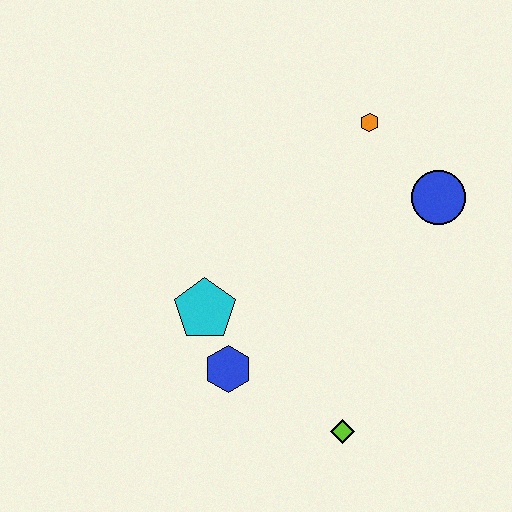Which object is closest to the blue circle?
The orange hexagon is closest to the blue circle.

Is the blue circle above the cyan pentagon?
Yes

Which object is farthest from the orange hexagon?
The lime diamond is farthest from the orange hexagon.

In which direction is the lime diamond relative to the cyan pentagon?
The lime diamond is to the right of the cyan pentagon.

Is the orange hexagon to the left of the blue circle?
Yes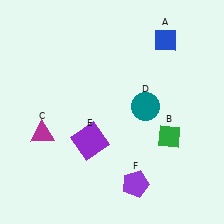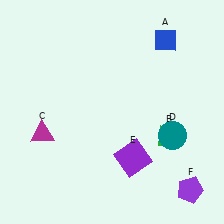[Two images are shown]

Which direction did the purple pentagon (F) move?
The purple pentagon (F) moved right.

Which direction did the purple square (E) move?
The purple square (E) moved right.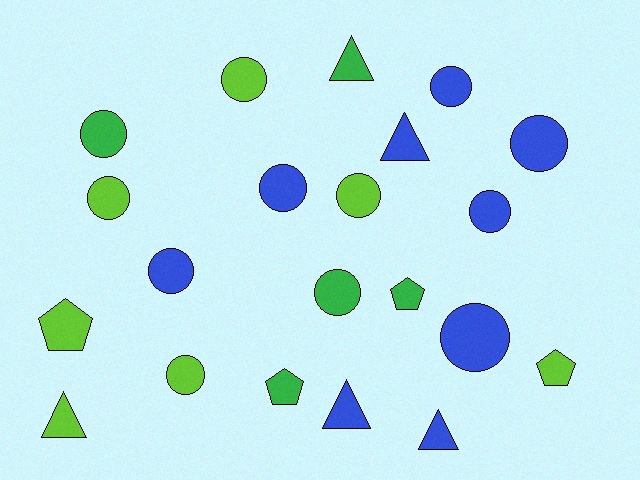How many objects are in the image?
There are 21 objects.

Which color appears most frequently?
Blue, with 9 objects.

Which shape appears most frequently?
Circle, with 12 objects.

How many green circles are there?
There are 2 green circles.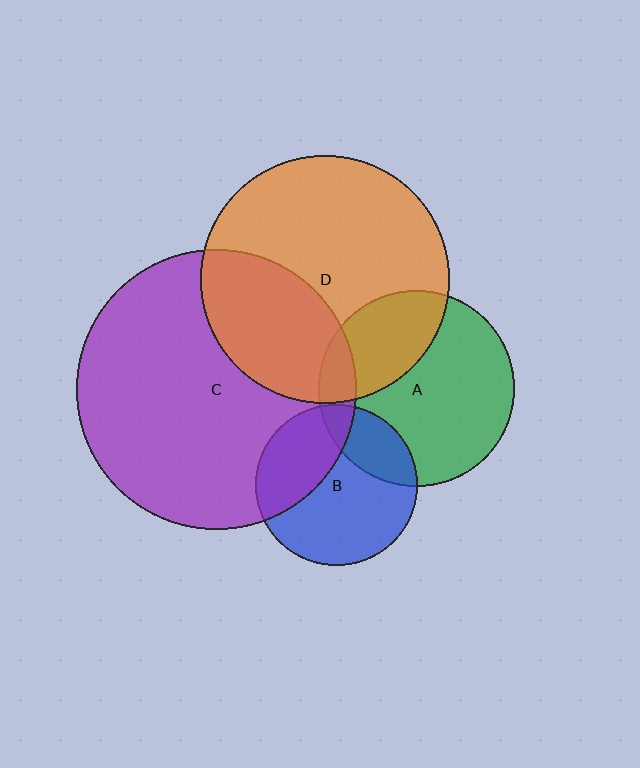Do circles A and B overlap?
Yes.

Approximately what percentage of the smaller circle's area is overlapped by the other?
Approximately 25%.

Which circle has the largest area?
Circle C (purple).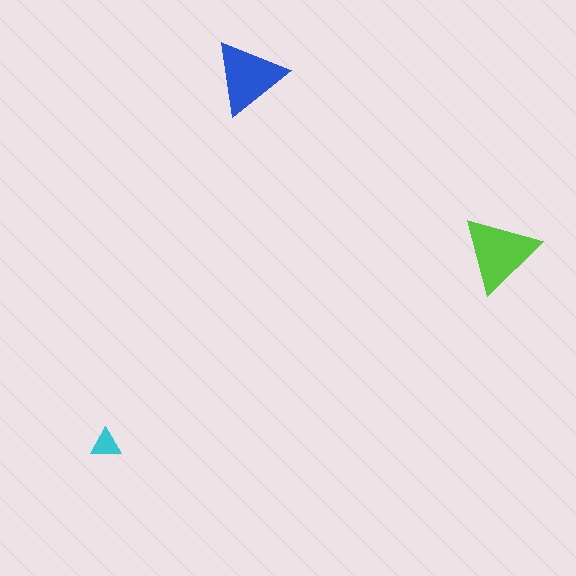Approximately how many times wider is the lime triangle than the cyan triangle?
About 2.5 times wider.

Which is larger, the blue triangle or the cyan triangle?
The blue one.